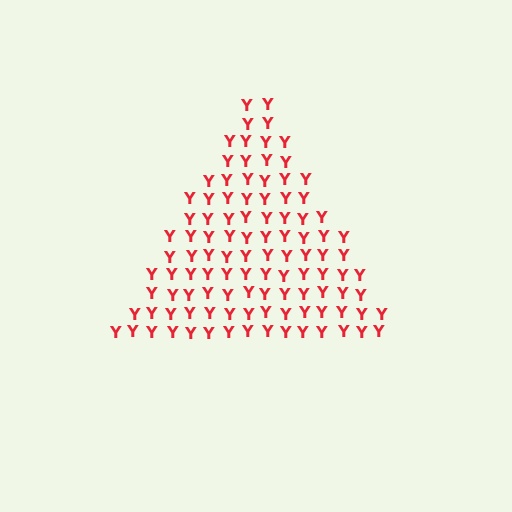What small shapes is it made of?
It is made of small letter Y's.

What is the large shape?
The large shape is a triangle.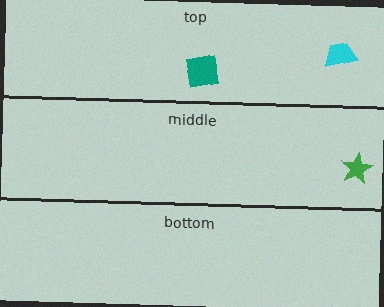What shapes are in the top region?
The teal square, the cyan trapezoid.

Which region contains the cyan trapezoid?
The top region.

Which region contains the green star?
The middle region.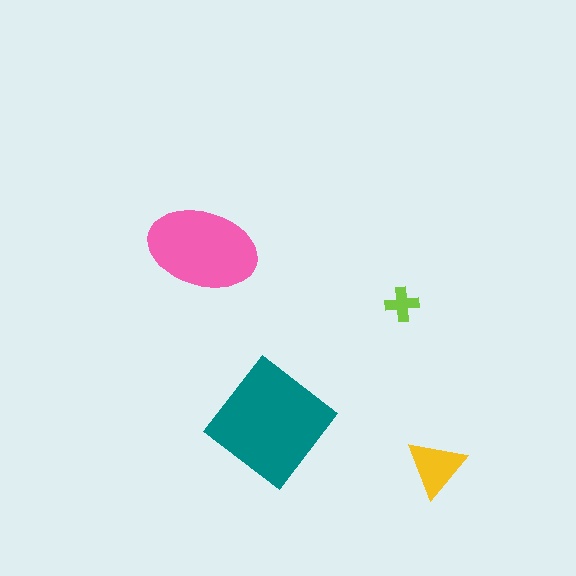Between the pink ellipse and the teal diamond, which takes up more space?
The teal diamond.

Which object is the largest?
The teal diamond.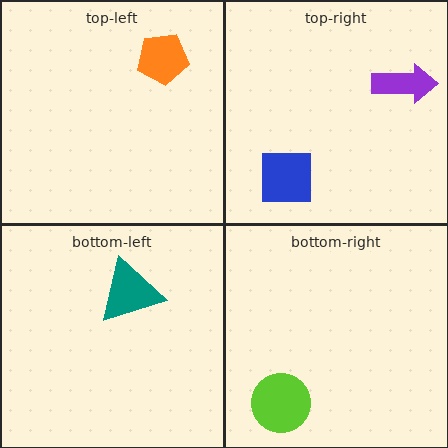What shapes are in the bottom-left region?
The teal triangle.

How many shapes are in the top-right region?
2.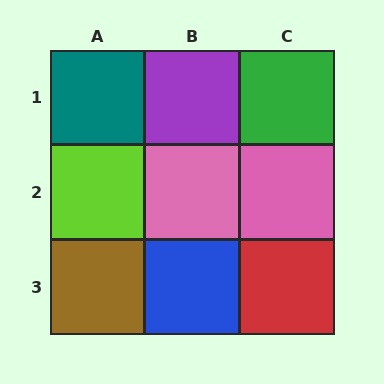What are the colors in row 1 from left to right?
Teal, purple, green.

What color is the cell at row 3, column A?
Brown.